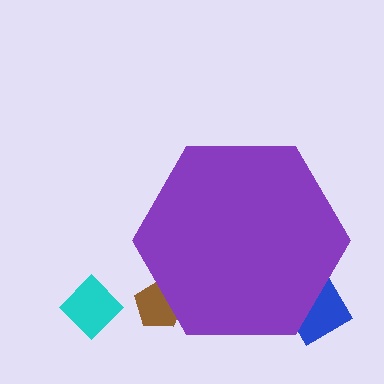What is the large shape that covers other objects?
A purple hexagon.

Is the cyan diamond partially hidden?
No, the cyan diamond is fully visible.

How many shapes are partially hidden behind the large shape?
2 shapes are partially hidden.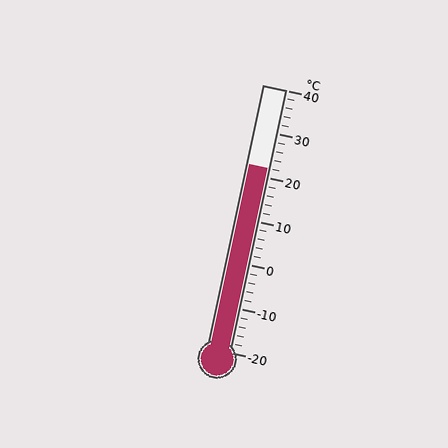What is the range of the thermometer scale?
The thermometer scale ranges from -20°C to 40°C.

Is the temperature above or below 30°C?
The temperature is below 30°C.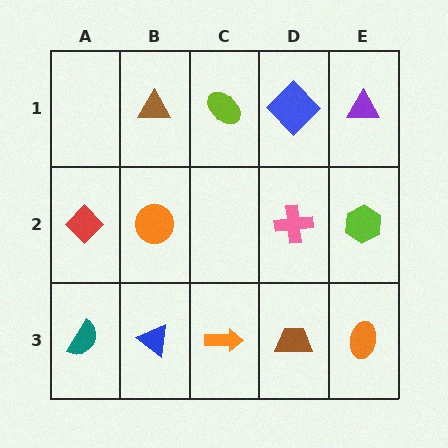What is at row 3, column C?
An orange arrow.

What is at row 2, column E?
A lime hexagon.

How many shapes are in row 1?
4 shapes.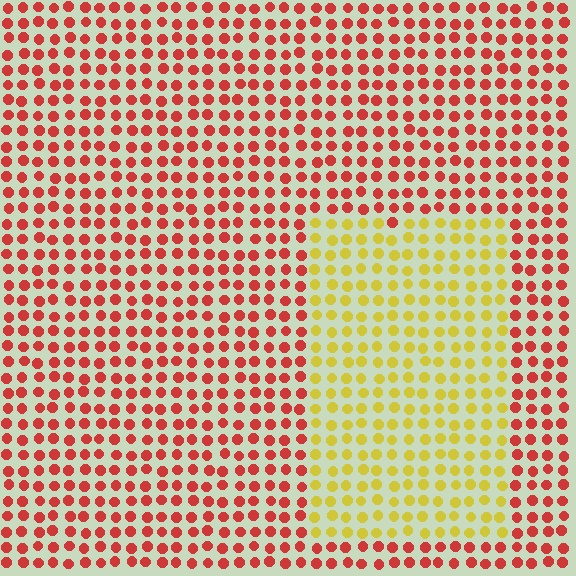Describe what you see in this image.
The image is filled with small red elements in a uniform arrangement. A rectangle-shaped region is visible where the elements are tinted to a slightly different hue, forming a subtle color boundary.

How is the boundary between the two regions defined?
The boundary is defined purely by a slight shift in hue (about 57 degrees). Spacing, size, and orientation are identical on both sides.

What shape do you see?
I see a rectangle.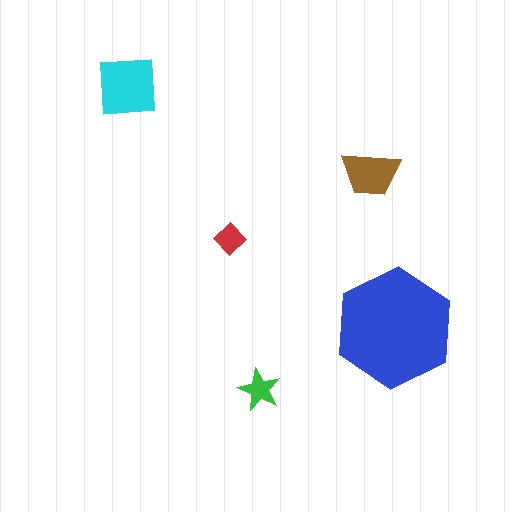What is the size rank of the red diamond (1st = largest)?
5th.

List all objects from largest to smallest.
The blue hexagon, the cyan square, the brown trapezoid, the green star, the red diamond.